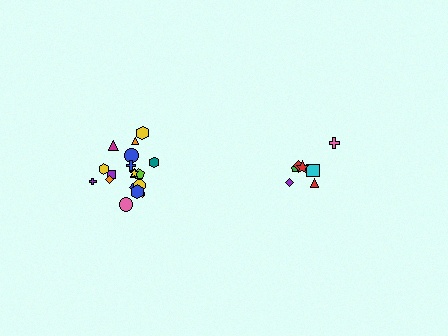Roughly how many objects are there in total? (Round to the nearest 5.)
Roughly 25 objects in total.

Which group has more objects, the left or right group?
The left group.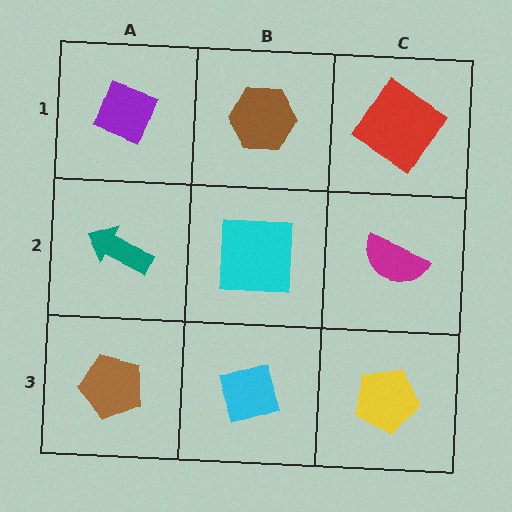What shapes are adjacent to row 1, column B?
A cyan square (row 2, column B), a purple diamond (row 1, column A), a red diamond (row 1, column C).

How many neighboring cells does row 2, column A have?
3.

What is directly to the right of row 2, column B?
A magenta semicircle.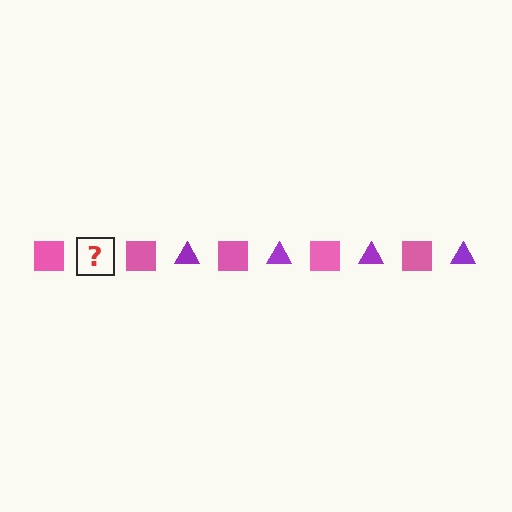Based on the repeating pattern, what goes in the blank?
The blank should be a purple triangle.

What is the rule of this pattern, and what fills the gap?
The rule is that the pattern alternates between pink square and purple triangle. The gap should be filled with a purple triangle.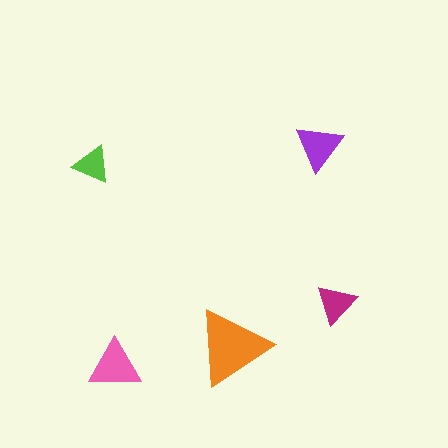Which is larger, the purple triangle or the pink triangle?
The pink one.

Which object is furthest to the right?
The magenta triangle is rightmost.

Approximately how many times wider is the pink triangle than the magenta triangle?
About 1.5 times wider.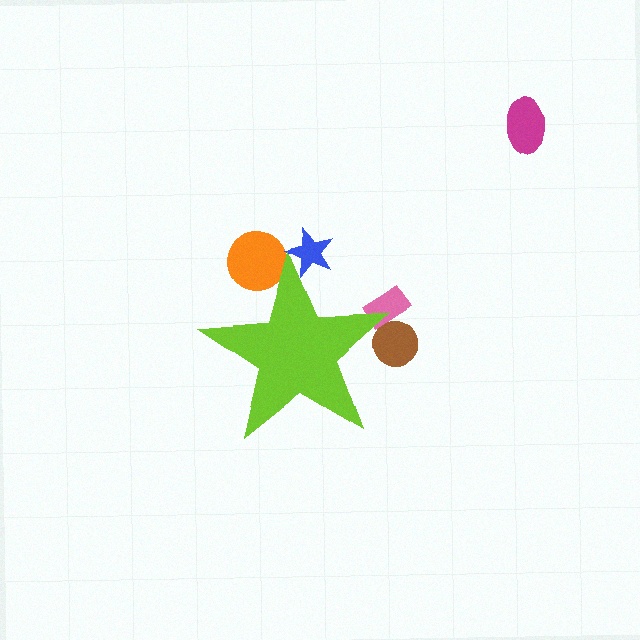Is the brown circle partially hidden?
Yes, the brown circle is partially hidden behind the lime star.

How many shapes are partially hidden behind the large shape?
4 shapes are partially hidden.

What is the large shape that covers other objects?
A lime star.